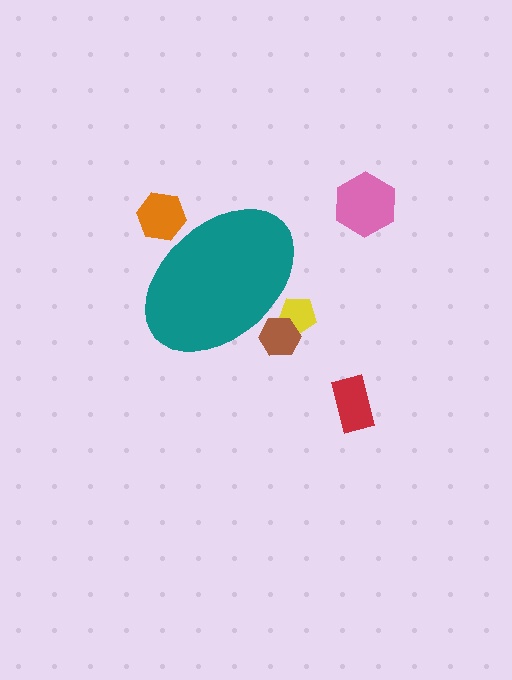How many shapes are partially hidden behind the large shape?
3 shapes are partially hidden.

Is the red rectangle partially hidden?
No, the red rectangle is fully visible.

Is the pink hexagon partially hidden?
No, the pink hexagon is fully visible.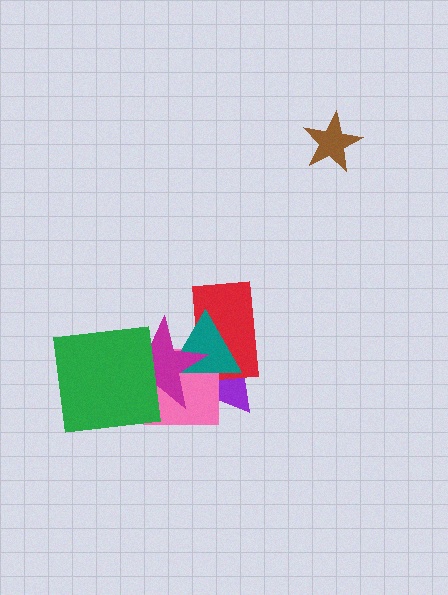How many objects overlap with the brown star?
0 objects overlap with the brown star.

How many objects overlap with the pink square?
5 objects overlap with the pink square.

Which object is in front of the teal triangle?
The magenta star is in front of the teal triangle.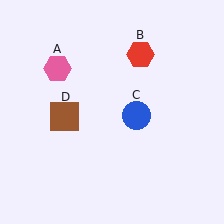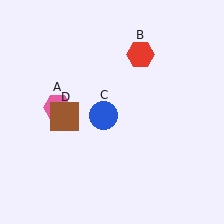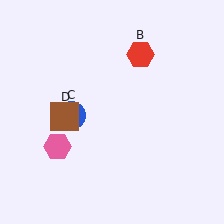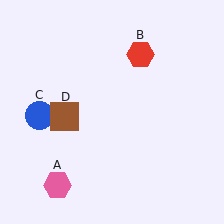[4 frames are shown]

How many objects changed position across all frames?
2 objects changed position: pink hexagon (object A), blue circle (object C).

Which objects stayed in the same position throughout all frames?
Red hexagon (object B) and brown square (object D) remained stationary.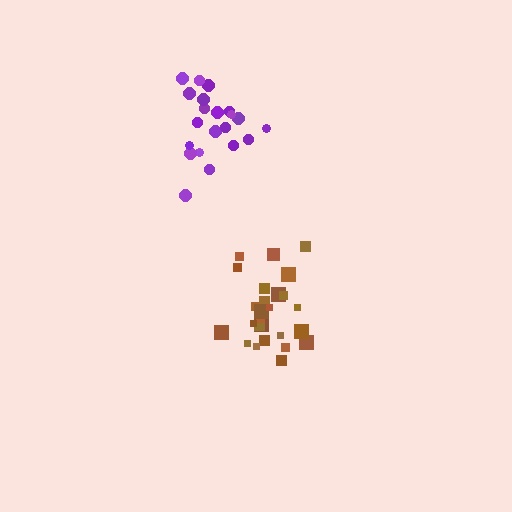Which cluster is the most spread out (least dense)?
Purple.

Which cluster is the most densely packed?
Brown.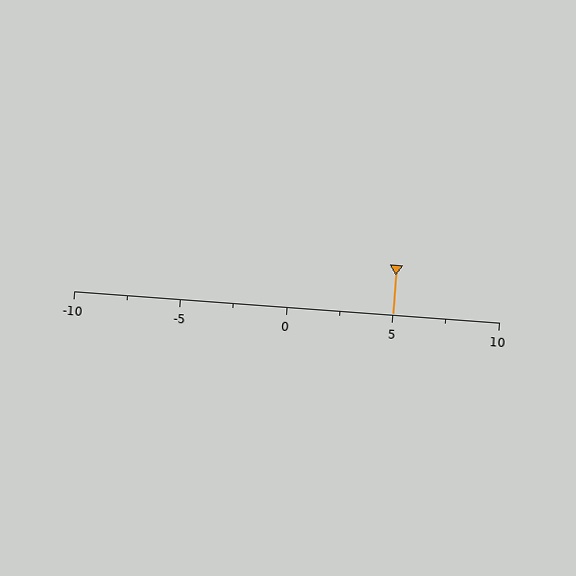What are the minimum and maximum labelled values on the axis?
The axis runs from -10 to 10.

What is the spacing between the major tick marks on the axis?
The major ticks are spaced 5 apart.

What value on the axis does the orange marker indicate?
The marker indicates approximately 5.